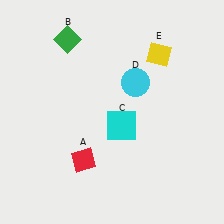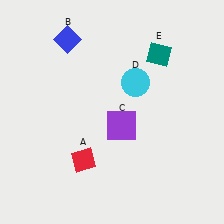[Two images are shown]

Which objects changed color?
B changed from green to blue. C changed from cyan to purple. E changed from yellow to teal.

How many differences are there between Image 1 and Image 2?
There are 3 differences between the two images.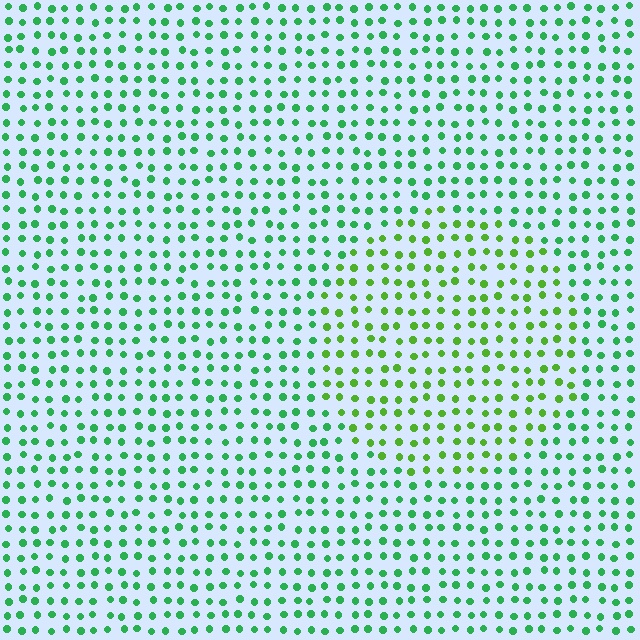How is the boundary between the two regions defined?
The boundary is defined purely by a slight shift in hue (about 34 degrees). Spacing, size, and orientation are identical on both sides.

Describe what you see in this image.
The image is filled with small green elements in a uniform arrangement. A circle-shaped region is visible where the elements are tinted to a slightly different hue, forming a subtle color boundary.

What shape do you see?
I see a circle.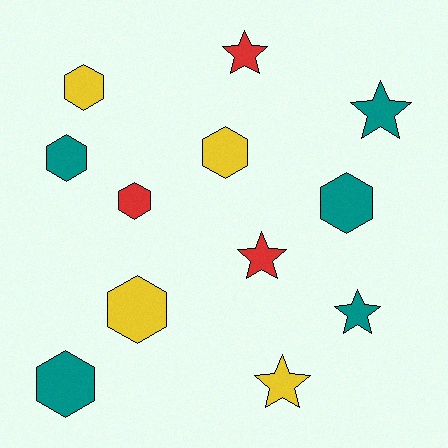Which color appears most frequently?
Teal, with 5 objects.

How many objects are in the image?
There are 12 objects.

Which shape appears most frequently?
Hexagon, with 7 objects.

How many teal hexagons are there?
There are 3 teal hexagons.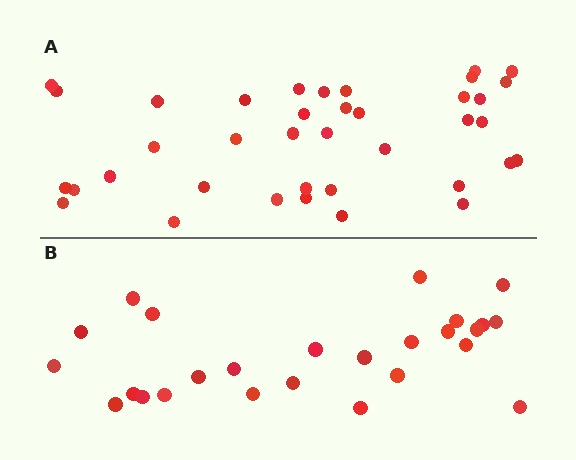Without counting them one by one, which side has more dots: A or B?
Region A (the top region) has more dots.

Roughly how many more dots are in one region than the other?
Region A has roughly 12 or so more dots than region B.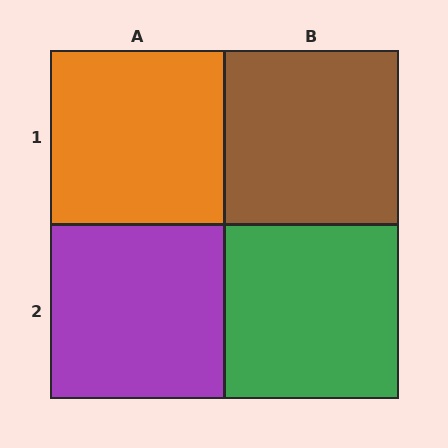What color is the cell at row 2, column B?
Green.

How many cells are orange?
1 cell is orange.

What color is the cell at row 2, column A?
Purple.